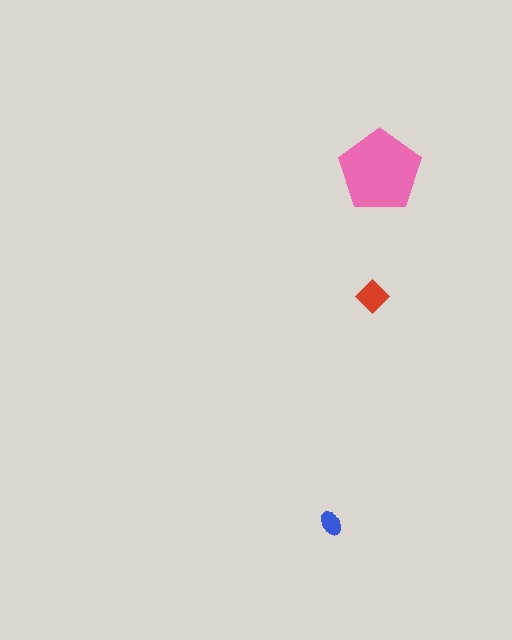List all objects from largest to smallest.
The pink pentagon, the red diamond, the blue ellipse.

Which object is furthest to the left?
The blue ellipse is leftmost.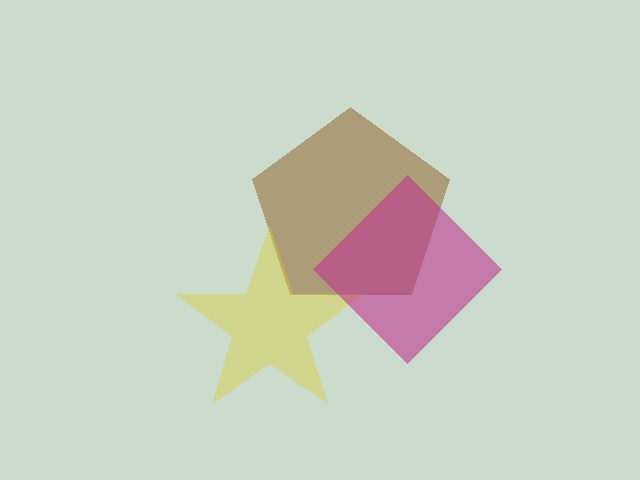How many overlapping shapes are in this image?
There are 3 overlapping shapes in the image.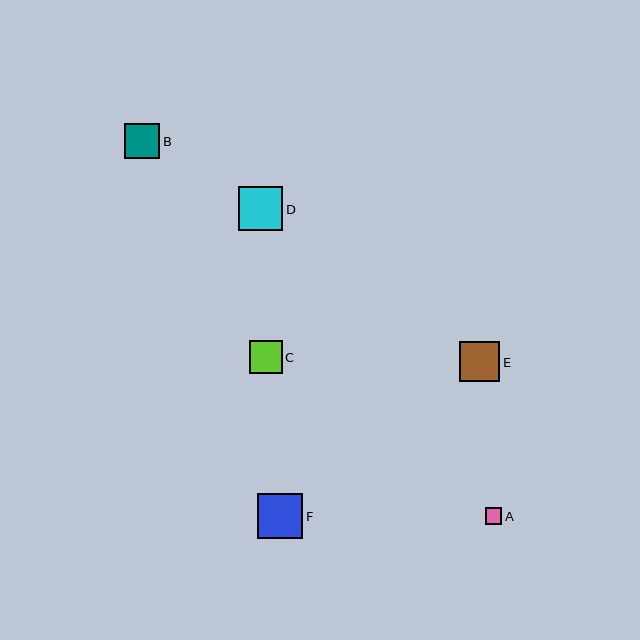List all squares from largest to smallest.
From largest to smallest: F, D, E, B, C, A.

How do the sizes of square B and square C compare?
Square B and square C are approximately the same size.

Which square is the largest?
Square F is the largest with a size of approximately 45 pixels.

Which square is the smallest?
Square A is the smallest with a size of approximately 17 pixels.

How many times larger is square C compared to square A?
Square C is approximately 2.0 times the size of square A.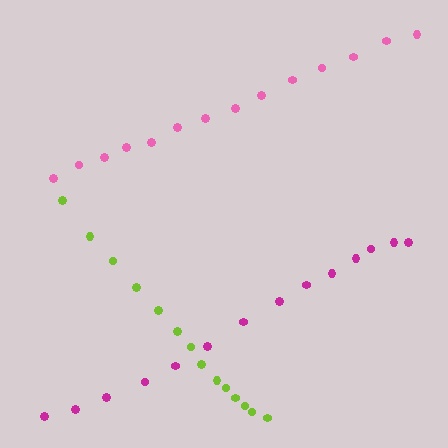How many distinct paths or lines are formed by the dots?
There are 3 distinct paths.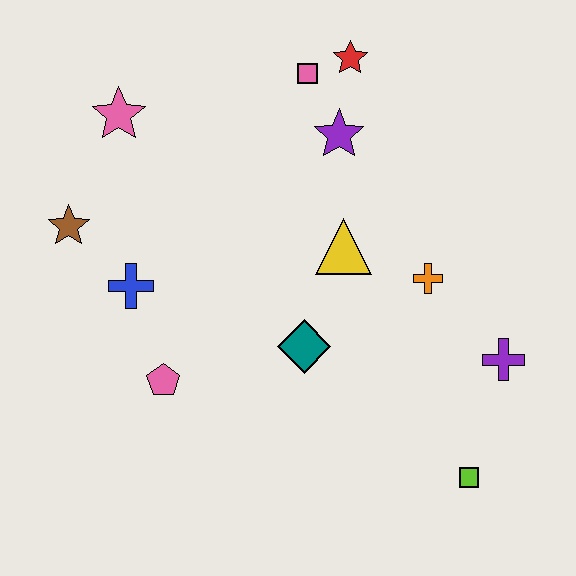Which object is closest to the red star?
The pink square is closest to the red star.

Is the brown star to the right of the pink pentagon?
No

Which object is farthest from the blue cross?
The lime square is farthest from the blue cross.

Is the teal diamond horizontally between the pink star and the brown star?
No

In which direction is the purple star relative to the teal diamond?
The purple star is above the teal diamond.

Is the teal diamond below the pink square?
Yes